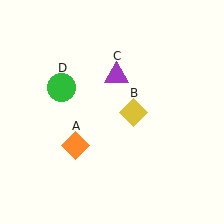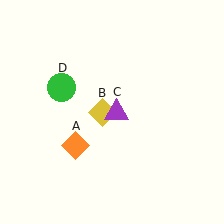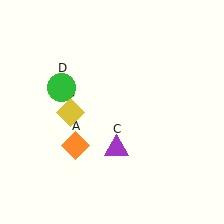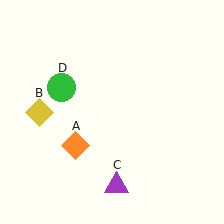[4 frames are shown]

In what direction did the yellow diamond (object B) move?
The yellow diamond (object B) moved left.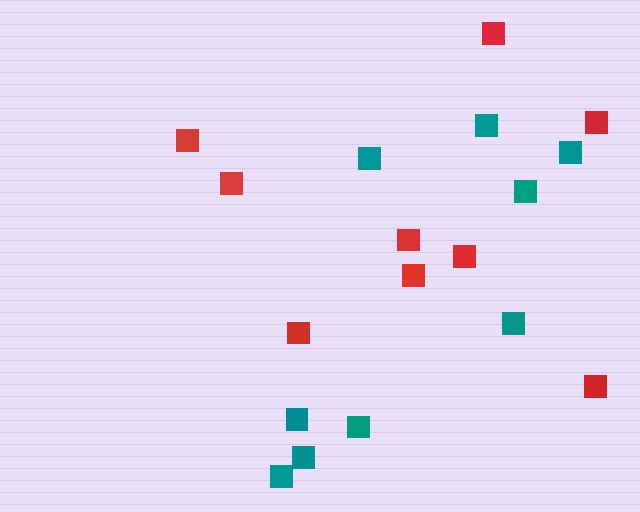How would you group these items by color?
There are 2 groups: one group of red squares (9) and one group of teal squares (9).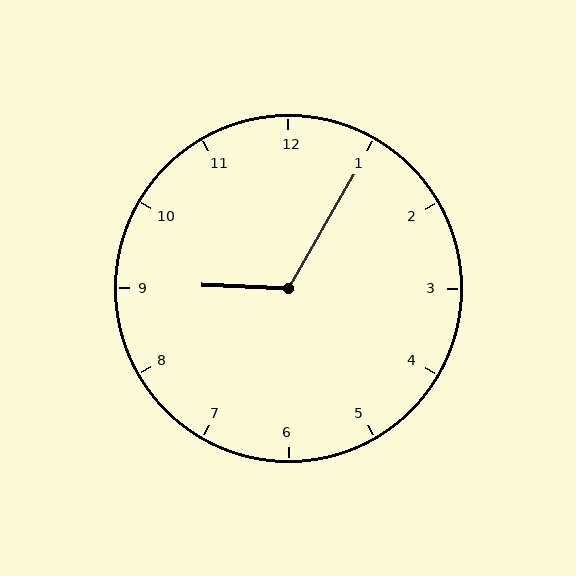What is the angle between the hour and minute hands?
Approximately 118 degrees.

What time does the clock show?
9:05.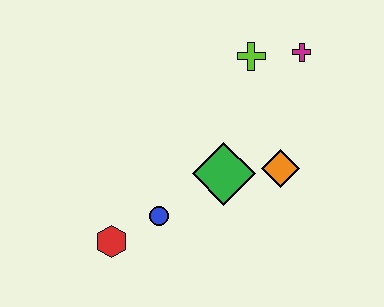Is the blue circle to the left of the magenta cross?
Yes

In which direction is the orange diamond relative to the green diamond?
The orange diamond is to the right of the green diamond.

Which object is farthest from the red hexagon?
The magenta cross is farthest from the red hexagon.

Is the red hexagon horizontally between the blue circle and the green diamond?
No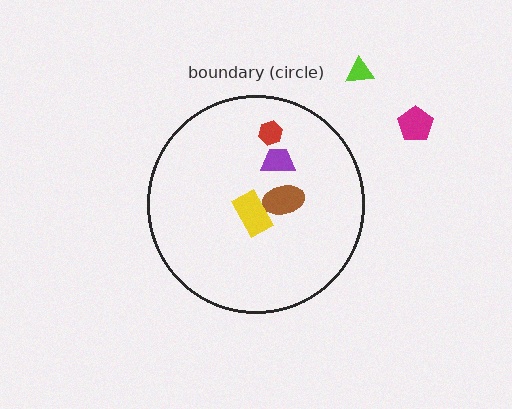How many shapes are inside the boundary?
4 inside, 2 outside.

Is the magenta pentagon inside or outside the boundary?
Outside.